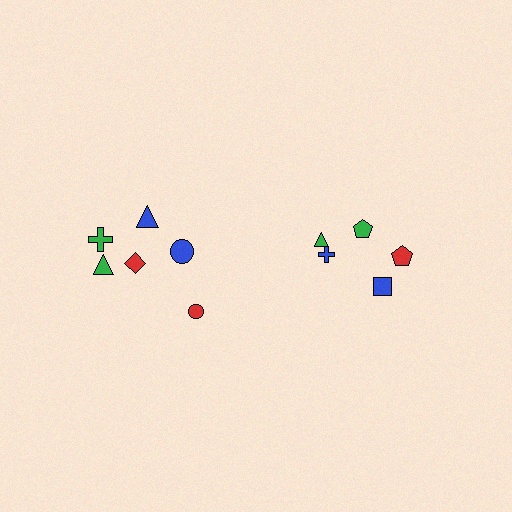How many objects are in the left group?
There are 7 objects.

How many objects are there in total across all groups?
There are 12 objects.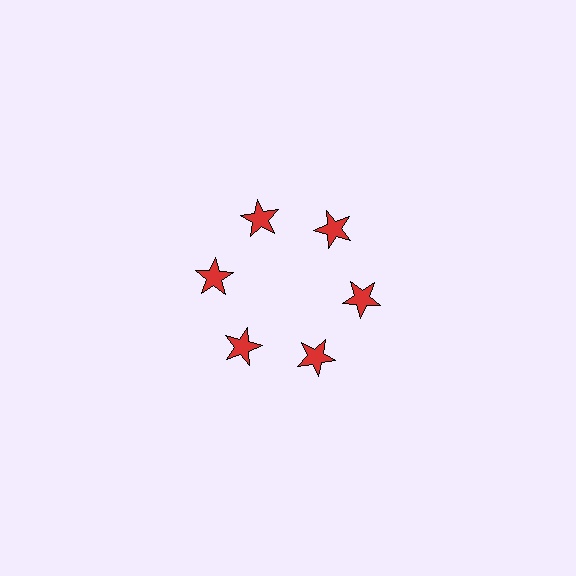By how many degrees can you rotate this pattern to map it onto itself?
The pattern maps onto itself every 60 degrees of rotation.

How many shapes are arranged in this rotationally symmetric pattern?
There are 6 shapes, arranged in 6 groups of 1.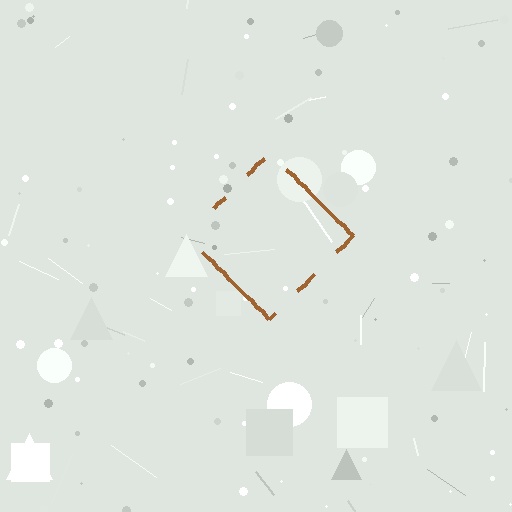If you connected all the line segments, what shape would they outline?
They would outline a diamond.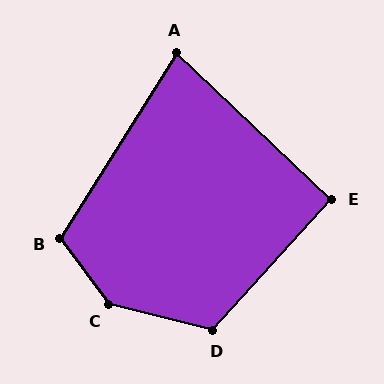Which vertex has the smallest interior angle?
A, at approximately 79 degrees.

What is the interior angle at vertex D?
Approximately 118 degrees (obtuse).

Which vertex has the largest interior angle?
C, at approximately 140 degrees.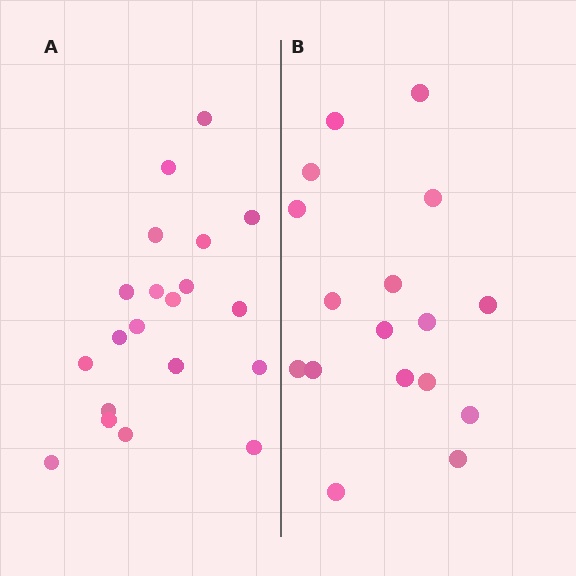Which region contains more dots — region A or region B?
Region A (the left region) has more dots.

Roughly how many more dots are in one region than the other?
Region A has just a few more — roughly 2 or 3 more dots than region B.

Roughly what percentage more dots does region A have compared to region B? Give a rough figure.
About 20% more.